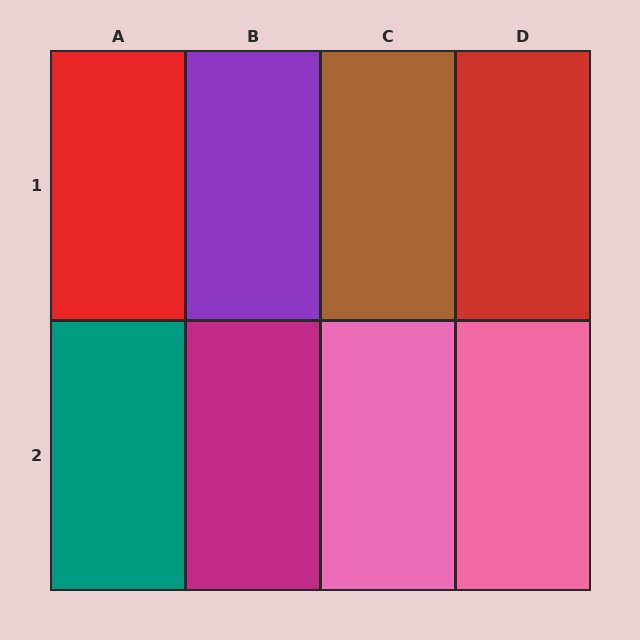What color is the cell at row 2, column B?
Magenta.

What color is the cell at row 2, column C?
Pink.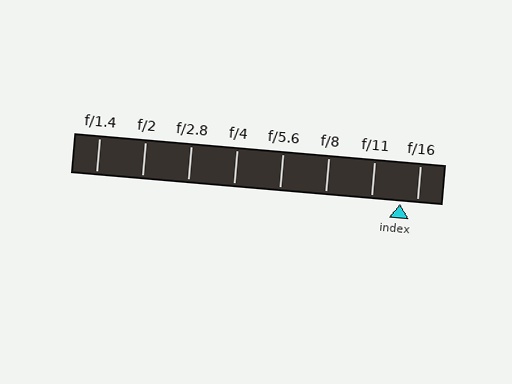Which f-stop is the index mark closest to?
The index mark is closest to f/16.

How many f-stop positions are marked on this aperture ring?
There are 8 f-stop positions marked.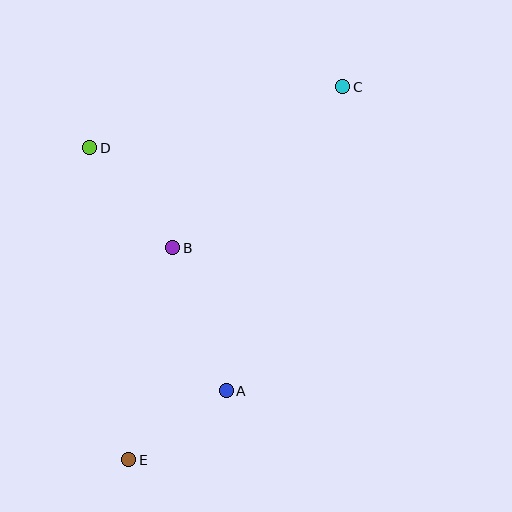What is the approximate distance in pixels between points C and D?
The distance between C and D is approximately 261 pixels.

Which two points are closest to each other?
Points A and E are closest to each other.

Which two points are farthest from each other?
Points C and E are farthest from each other.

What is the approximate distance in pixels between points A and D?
The distance between A and D is approximately 279 pixels.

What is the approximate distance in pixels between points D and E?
The distance between D and E is approximately 315 pixels.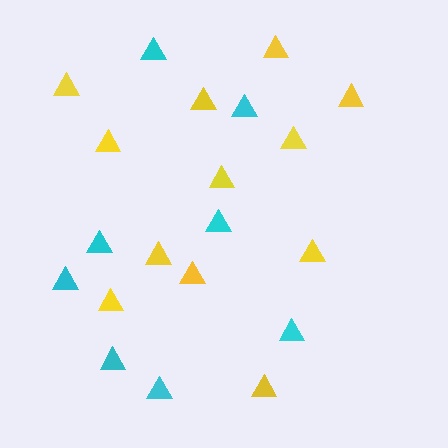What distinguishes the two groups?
There are 2 groups: one group of cyan triangles (8) and one group of yellow triangles (12).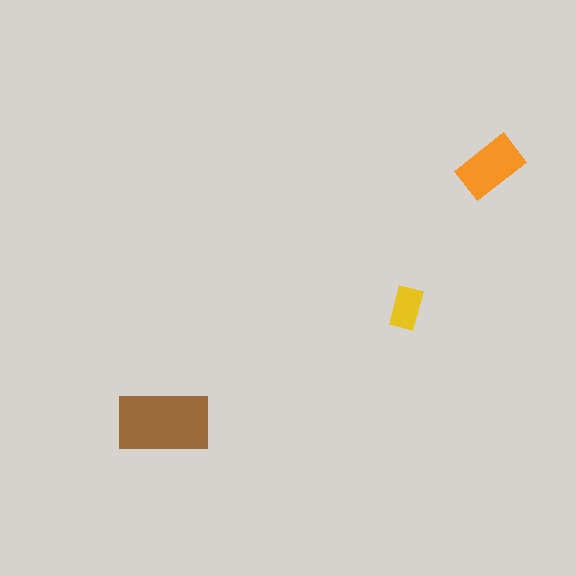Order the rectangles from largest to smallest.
the brown one, the orange one, the yellow one.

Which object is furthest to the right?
The orange rectangle is rightmost.